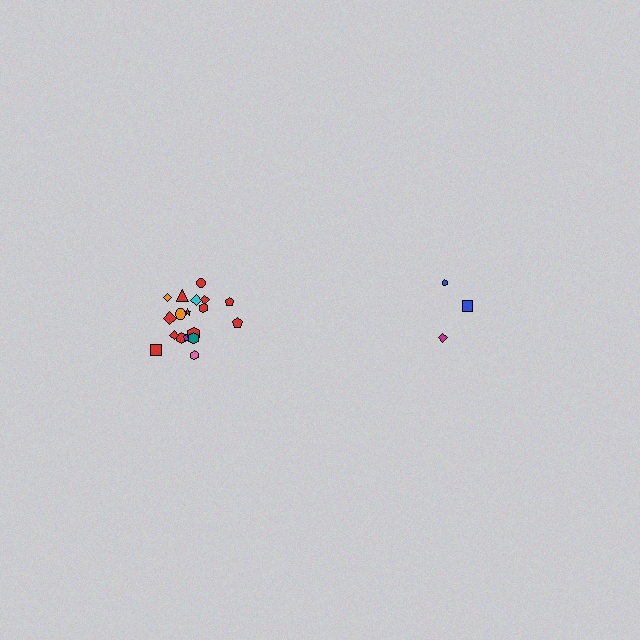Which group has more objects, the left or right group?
The left group.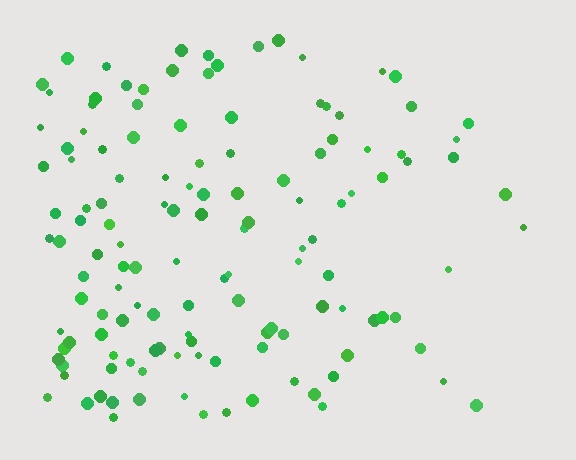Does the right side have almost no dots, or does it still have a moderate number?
Still a moderate number, just noticeably fewer than the left.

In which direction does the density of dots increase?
From right to left, with the left side densest.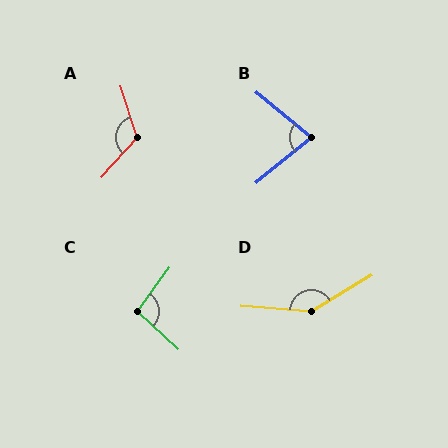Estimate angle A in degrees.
Approximately 120 degrees.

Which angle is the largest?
D, at approximately 144 degrees.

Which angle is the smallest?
B, at approximately 79 degrees.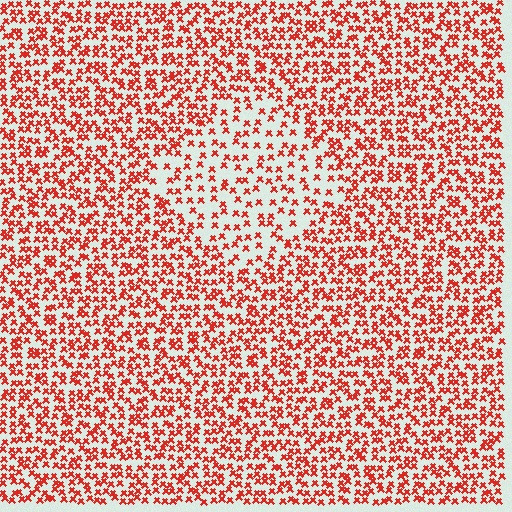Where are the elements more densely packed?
The elements are more densely packed outside the diamond boundary.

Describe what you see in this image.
The image contains small red elements arranged at two different densities. A diamond-shaped region is visible where the elements are less densely packed than the surrounding area.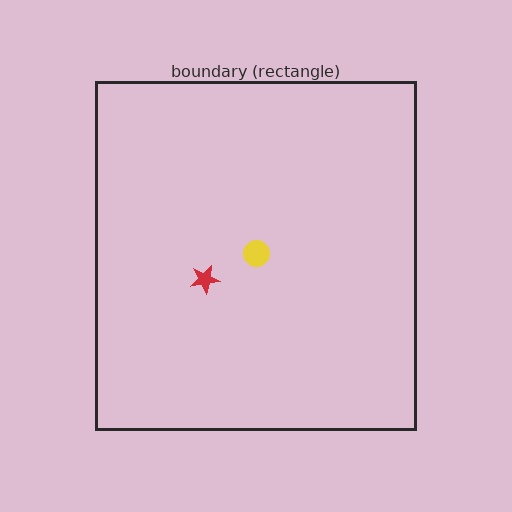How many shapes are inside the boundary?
2 inside, 0 outside.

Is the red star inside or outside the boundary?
Inside.